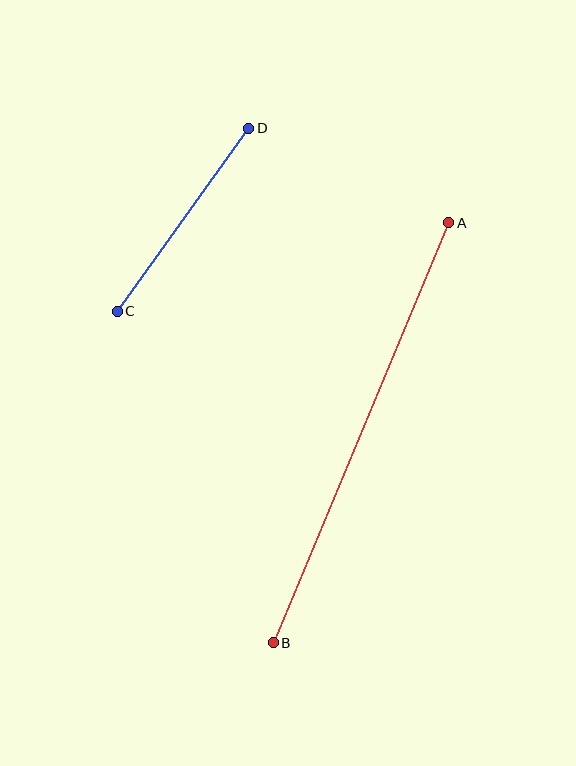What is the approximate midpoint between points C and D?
The midpoint is at approximately (183, 220) pixels.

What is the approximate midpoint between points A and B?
The midpoint is at approximately (361, 433) pixels.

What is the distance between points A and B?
The distance is approximately 455 pixels.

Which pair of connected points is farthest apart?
Points A and B are farthest apart.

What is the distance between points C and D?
The distance is approximately 225 pixels.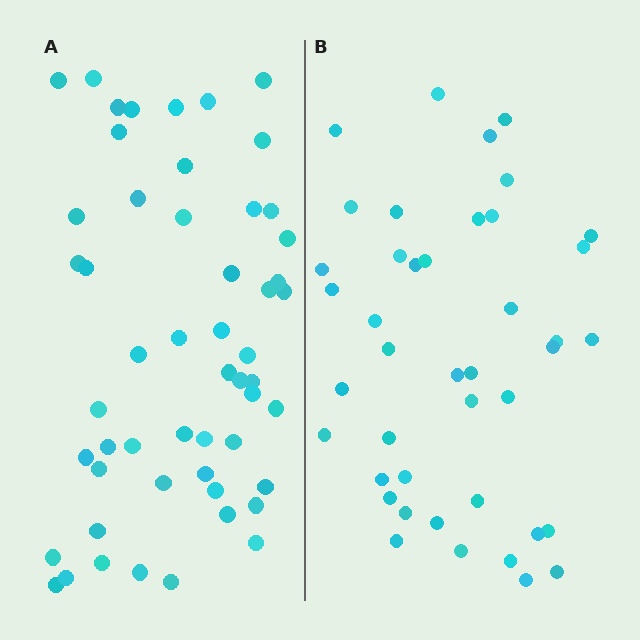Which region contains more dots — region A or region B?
Region A (the left region) has more dots.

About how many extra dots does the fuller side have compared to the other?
Region A has roughly 12 or so more dots than region B.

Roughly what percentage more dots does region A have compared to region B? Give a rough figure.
About 25% more.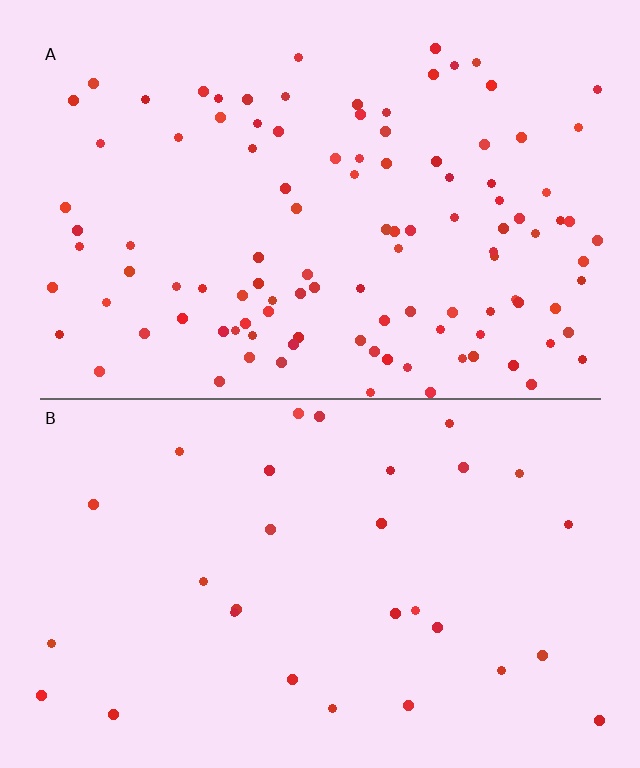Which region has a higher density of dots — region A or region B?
A (the top).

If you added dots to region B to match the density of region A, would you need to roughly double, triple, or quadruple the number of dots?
Approximately quadruple.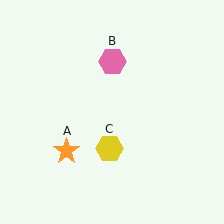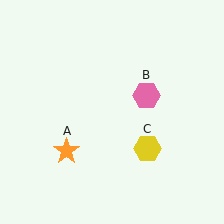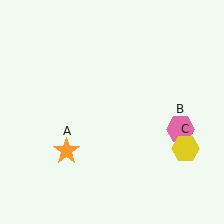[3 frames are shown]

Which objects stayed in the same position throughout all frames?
Orange star (object A) remained stationary.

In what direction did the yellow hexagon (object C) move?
The yellow hexagon (object C) moved right.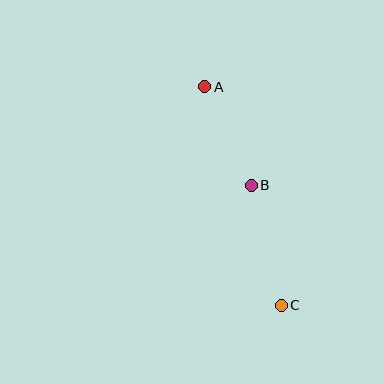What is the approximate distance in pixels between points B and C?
The distance between B and C is approximately 124 pixels.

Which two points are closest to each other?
Points A and B are closest to each other.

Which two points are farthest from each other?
Points A and C are farthest from each other.